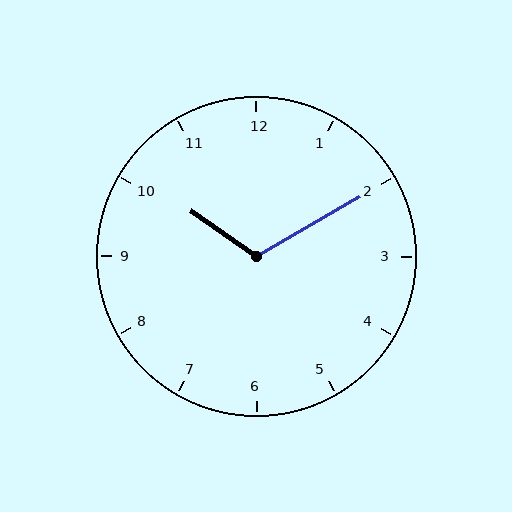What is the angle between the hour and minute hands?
Approximately 115 degrees.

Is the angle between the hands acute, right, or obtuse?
It is obtuse.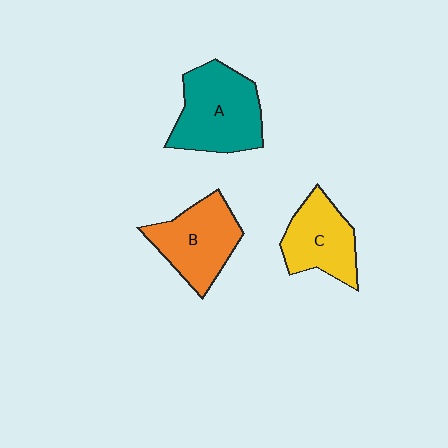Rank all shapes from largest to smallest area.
From largest to smallest: A (teal), B (orange), C (yellow).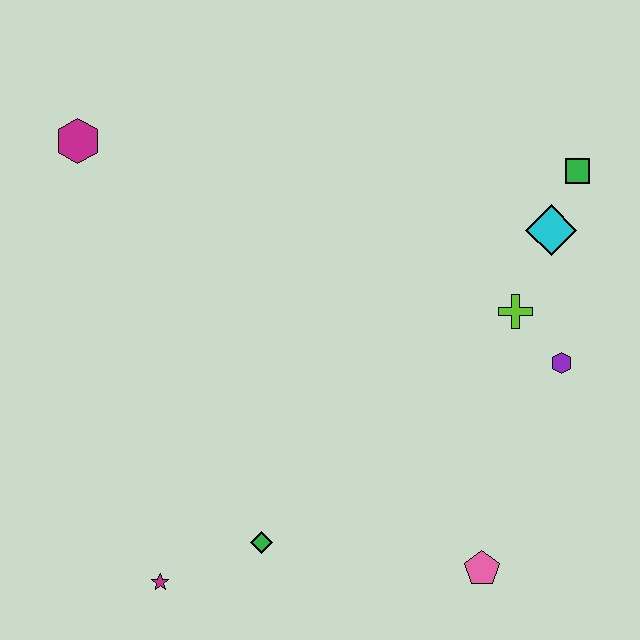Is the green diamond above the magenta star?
Yes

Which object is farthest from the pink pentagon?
The magenta hexagon is farthest from the pink pentagon.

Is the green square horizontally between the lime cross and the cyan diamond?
No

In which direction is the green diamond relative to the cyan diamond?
The green diamond is below the cyan diamond.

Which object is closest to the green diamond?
The magenta star is closest to the green diamond.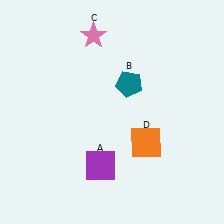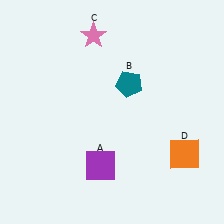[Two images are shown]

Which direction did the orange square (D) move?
The orange square (D) moved right.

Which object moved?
The orange square (D) moved right.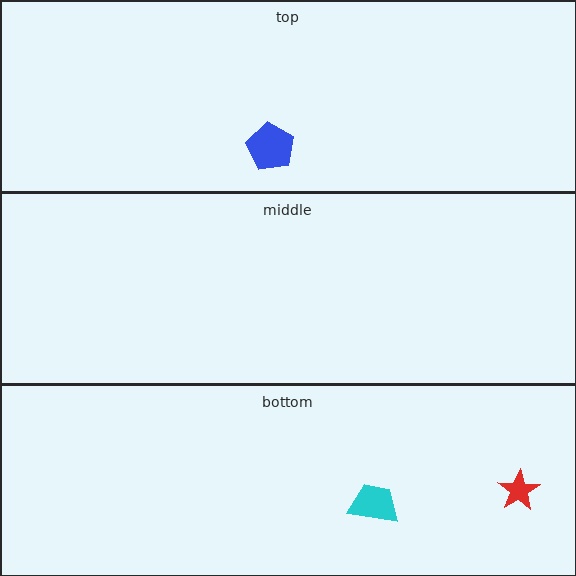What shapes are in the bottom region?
The cyan trapezoid, the red star.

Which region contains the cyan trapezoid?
The bottom region.